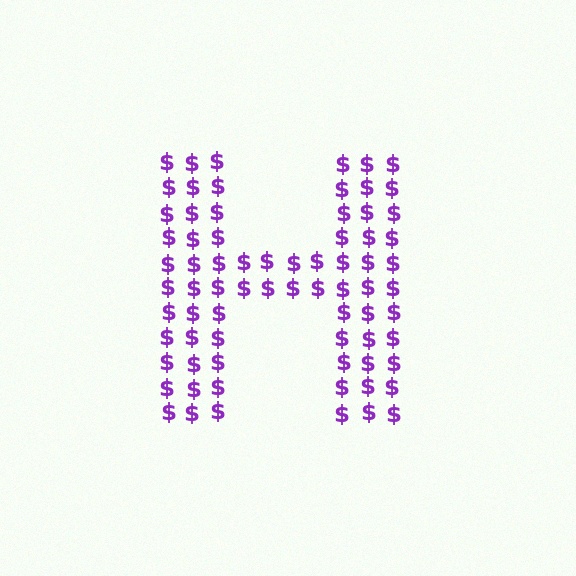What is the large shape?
The large shape is the letter H.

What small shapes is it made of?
It is made of small dollar signs.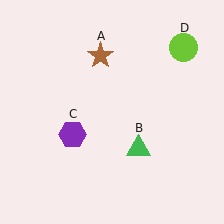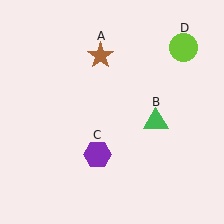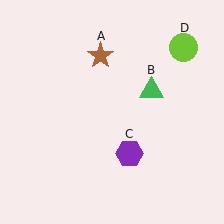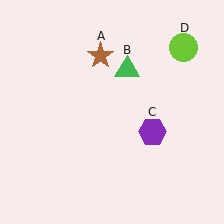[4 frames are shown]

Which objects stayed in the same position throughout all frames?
Brown star (object A) and lime circle (object D) remained stationary.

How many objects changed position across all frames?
2 objects changed position: green triangle (object B), purple hexagon (object C).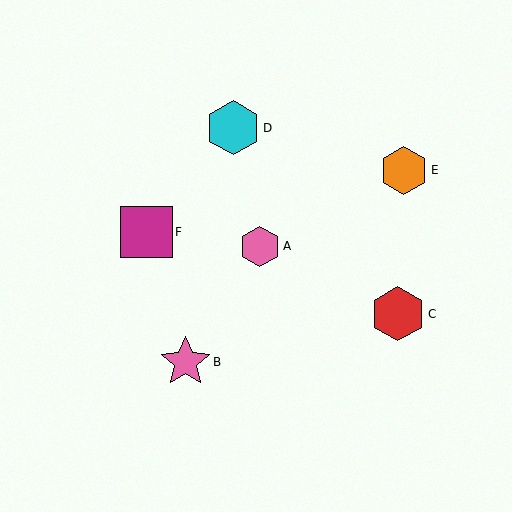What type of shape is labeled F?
Shape F is a magenta square.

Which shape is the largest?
The red hexagon (labeled C) is the largest.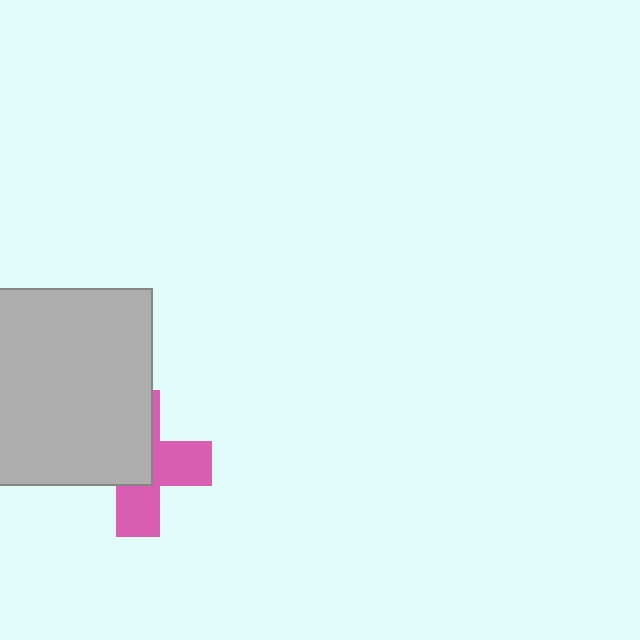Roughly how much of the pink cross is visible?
About half of it is visible (roughly 46%).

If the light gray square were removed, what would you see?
You would see the complete pink cross.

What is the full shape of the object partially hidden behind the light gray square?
The partially hidden object is a pink cross.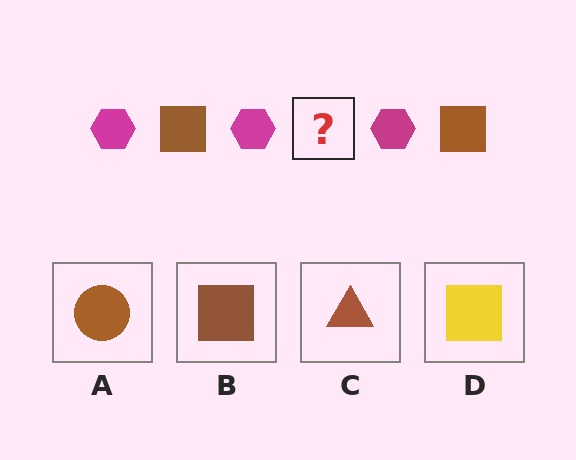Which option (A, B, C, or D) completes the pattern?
B.